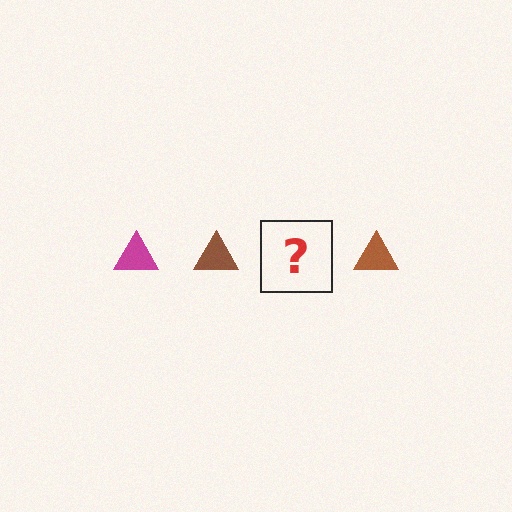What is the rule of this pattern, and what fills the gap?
The rule is that the pattern cycles through magenta, brown triangles. The gap should be filled with a magenta triangle.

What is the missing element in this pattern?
The missing element is a magenta triangle.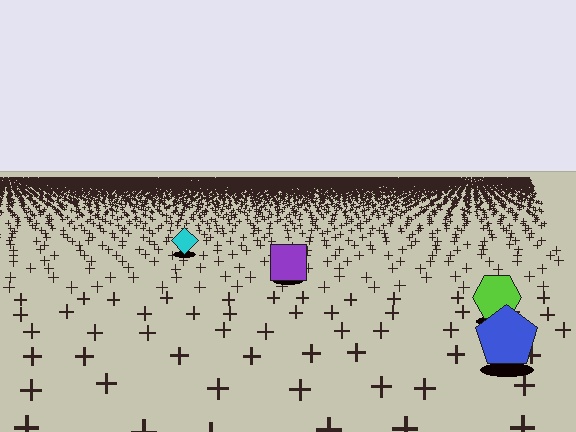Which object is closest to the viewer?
The blue pentagon is closest. The texture marks near it are larger and more spread out.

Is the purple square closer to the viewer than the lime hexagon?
No. The lime hexagon is closer — you can tell from the texture gradient: the ground texture is coarser near it.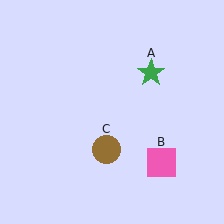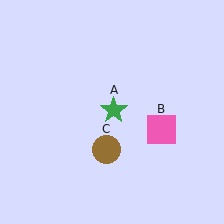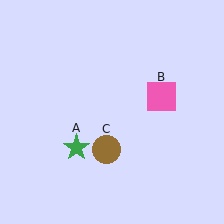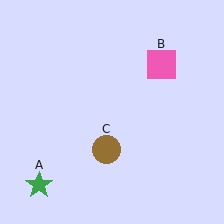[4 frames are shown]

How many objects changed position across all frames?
2 objects changed position: green star (object A), pink square (object B).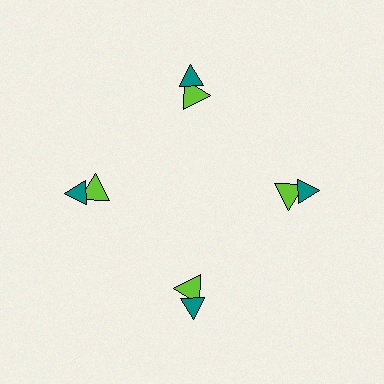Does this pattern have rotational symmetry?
Yes, this pattern has 4-fold rotational symmetry. It looks the same after rotating 90 degrees around the center.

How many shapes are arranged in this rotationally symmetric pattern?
There are 8 shapes, arranged in 4 groups of 2.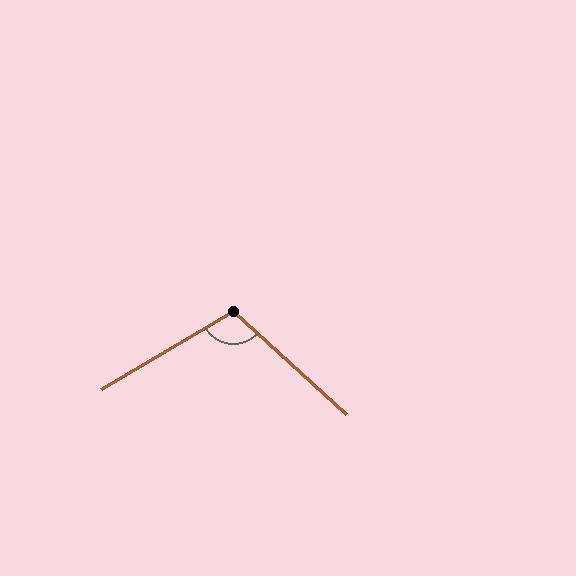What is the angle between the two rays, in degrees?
Approximately 107 degrees.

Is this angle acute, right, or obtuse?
It is obtuse.